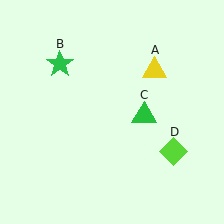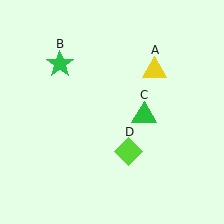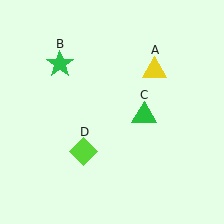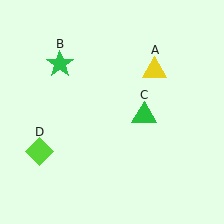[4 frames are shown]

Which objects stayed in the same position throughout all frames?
Yellow triangle (object A) and green star (object B) and green triangle (object C) remained stationary.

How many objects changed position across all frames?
1 object changed position: lime diamond (object D).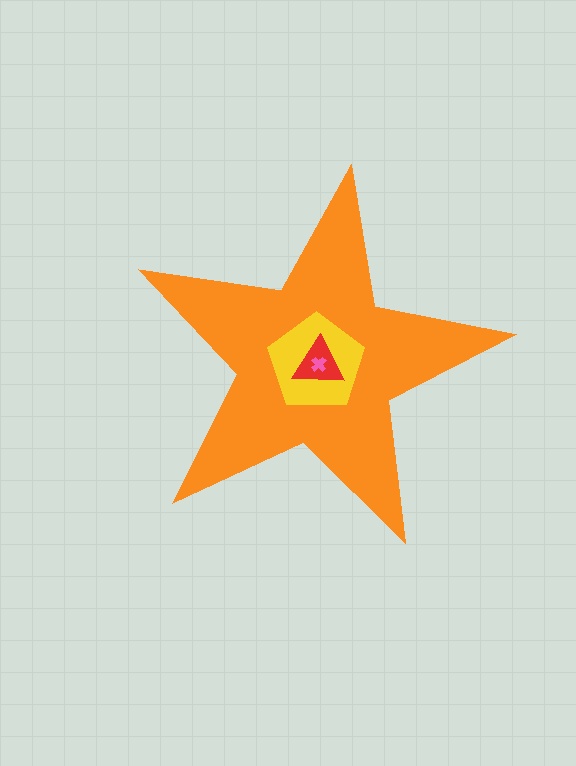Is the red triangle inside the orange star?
Yes.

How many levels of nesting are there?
4.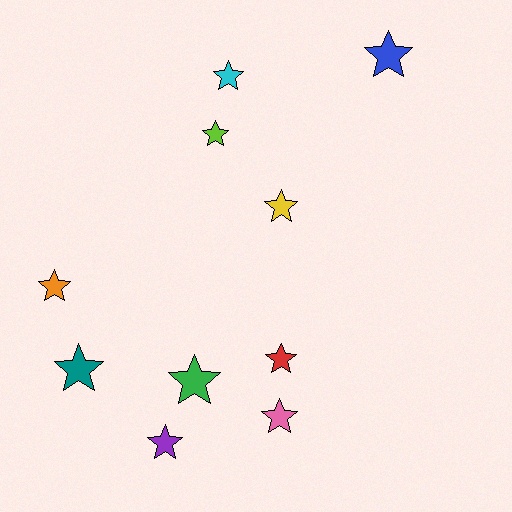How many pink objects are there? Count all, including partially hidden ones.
There is 1 pink object.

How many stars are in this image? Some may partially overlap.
There are 10 stars.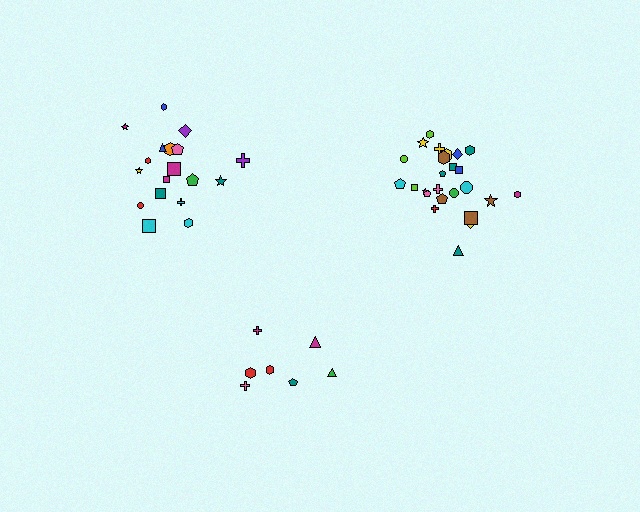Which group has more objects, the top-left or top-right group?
The top-right group.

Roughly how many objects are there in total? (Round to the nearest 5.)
Roughly 50 objects in total.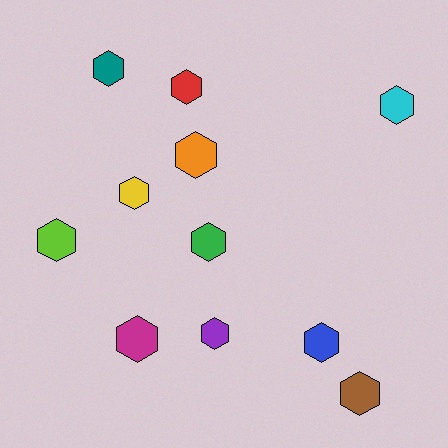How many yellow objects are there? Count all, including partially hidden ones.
There is 1 yellow object.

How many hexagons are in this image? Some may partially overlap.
There are 11 hexagons.